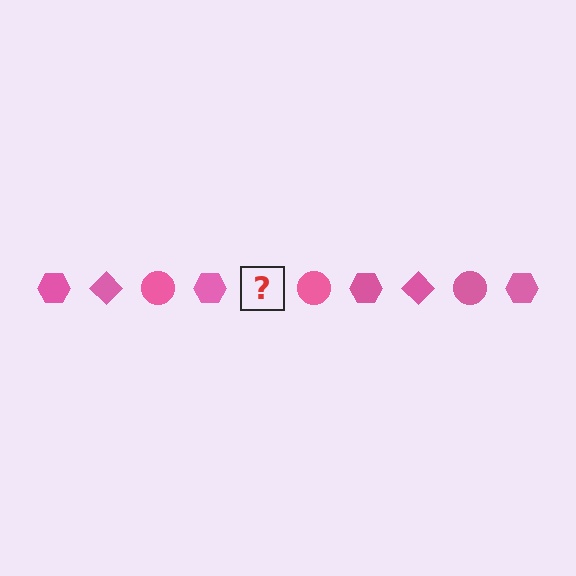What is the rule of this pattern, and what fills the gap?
The rule is that the pattern cycles through hexagon, diamond, circle shapes in pink. The gap should be filled with a pink diamond.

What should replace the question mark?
The question mark should be replaced with a pink diamond.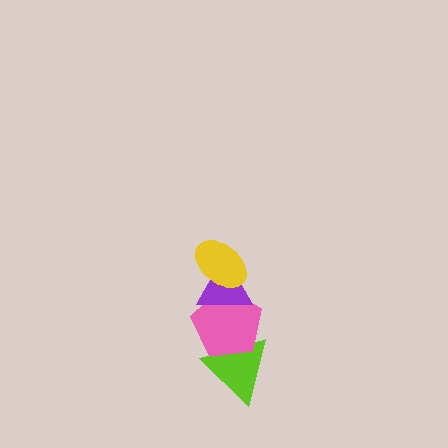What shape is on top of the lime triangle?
The pink pentagon is on top of the lime triangle.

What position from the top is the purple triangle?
The purple triangle is 2nd from the top.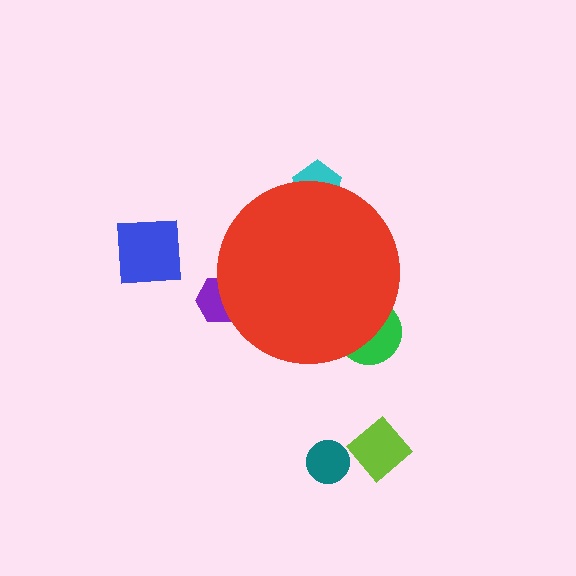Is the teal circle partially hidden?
No, the teal circle is fully visible.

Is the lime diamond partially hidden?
No, the lime diamond is fully visible.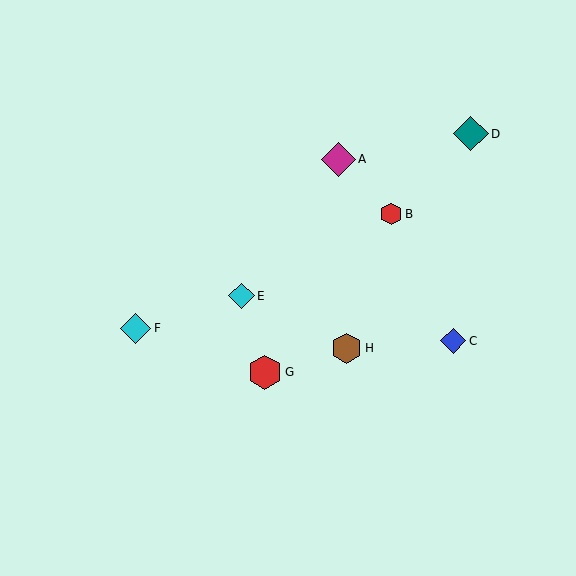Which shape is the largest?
The red hexagon (labeled G) is the largest.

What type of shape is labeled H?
Shape H is a brown hexagon.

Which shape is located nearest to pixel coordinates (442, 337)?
The blue diamond (labeled C) at (453, 341) is nearest to that location.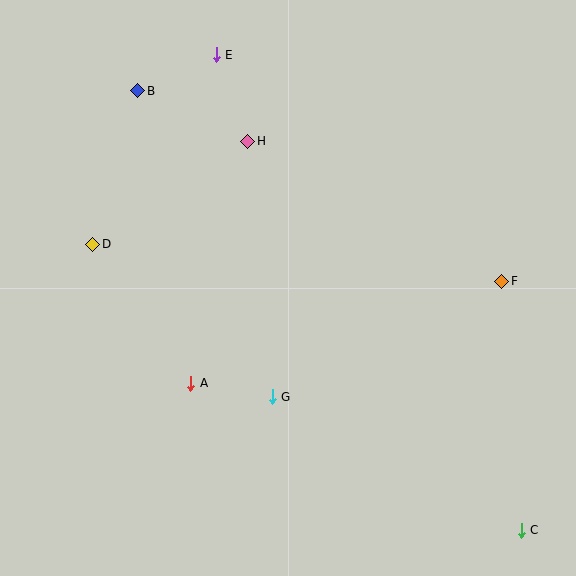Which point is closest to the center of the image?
Point G at (272, 397) is closest to the center.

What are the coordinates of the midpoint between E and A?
The midpoint between E and A is at (203, 219).